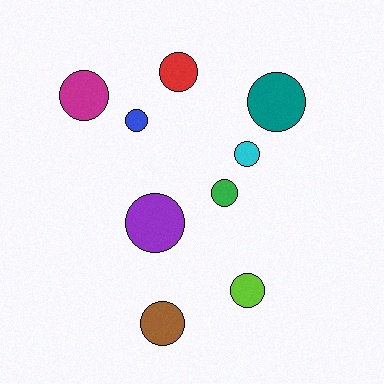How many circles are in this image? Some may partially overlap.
There are 9 circles.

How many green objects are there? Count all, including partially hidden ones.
There is 1 green object.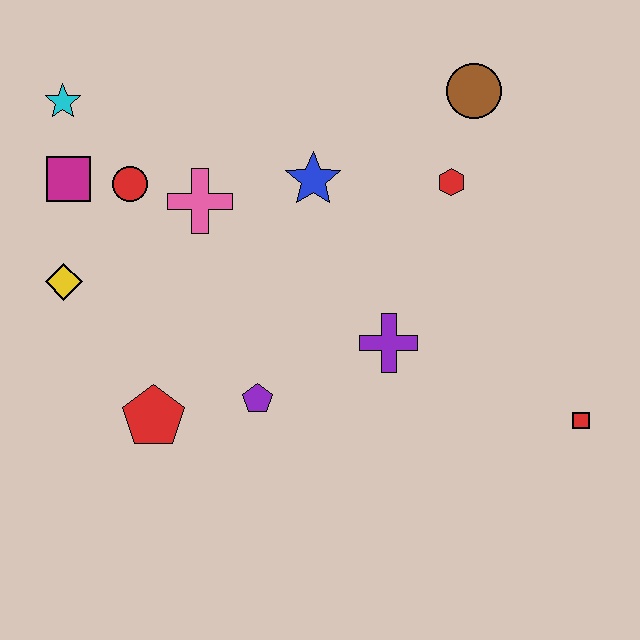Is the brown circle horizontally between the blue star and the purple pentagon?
No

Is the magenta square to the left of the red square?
Yes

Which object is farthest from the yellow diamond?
The red square is farthest from the yellow diamond.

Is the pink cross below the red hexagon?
Yes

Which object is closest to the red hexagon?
The brown circle is closest to the red hexagon.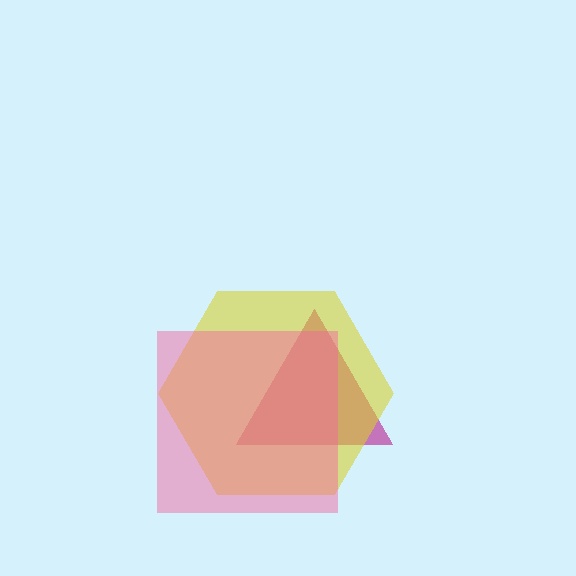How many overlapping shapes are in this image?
There are 3 overlapping shapes in the image.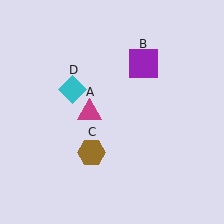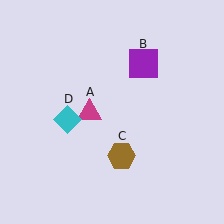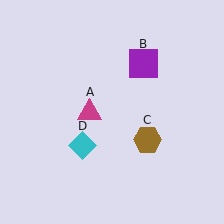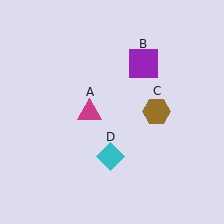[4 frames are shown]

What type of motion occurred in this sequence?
The brown hexagon (object C), cyan diamond (object D) rotated counterclockwise around the center of the scene.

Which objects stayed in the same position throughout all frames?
Magenta triangle (object A) and purple square (object B) remained stationary.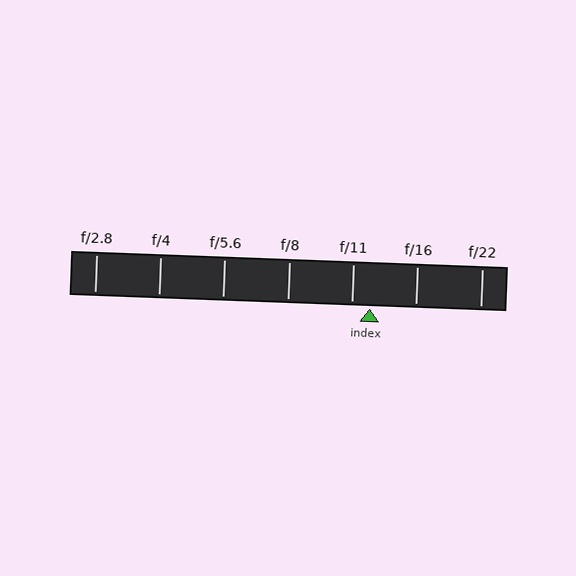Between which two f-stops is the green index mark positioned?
The index mark is between f/11 and f/16.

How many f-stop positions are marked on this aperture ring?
There are 7 f-stop positions marked.